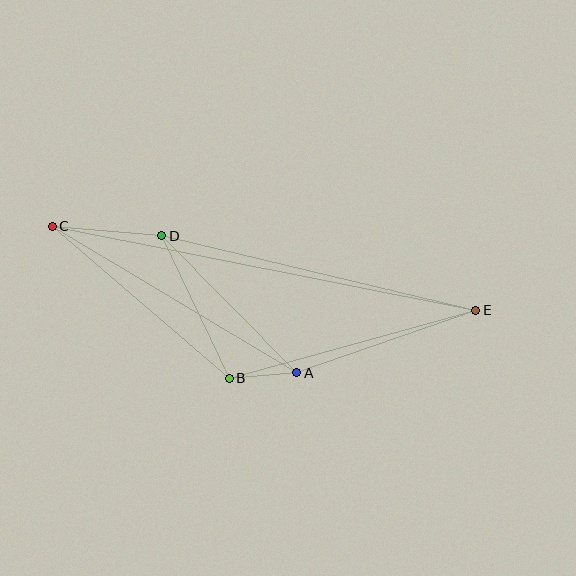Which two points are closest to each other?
Points A and B are closest to each other.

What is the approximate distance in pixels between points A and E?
The distance between A and E is approximately 190 pixels.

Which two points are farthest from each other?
Points C and E are farthest from each other.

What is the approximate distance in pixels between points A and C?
The distance between A and C is approximately 285 pixels.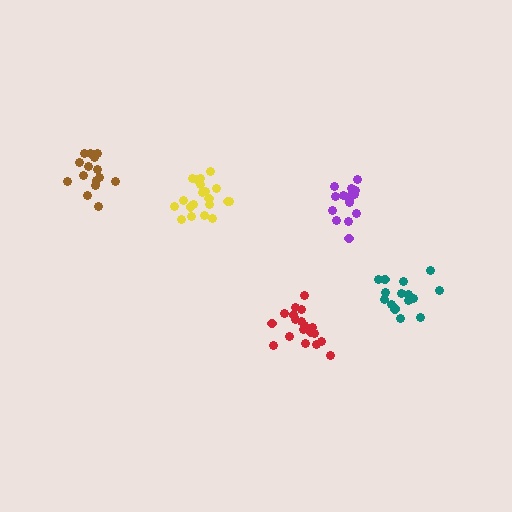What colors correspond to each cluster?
The clusters are colored: brown, red, yellow, purple, teal.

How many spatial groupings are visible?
There are 5 spatial groupings.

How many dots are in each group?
Group 1: 15 dots, Group 2: 20 dots, Group 3: 20 dots, Group 4: 15 dots, Group 5: 16 dots (86 total).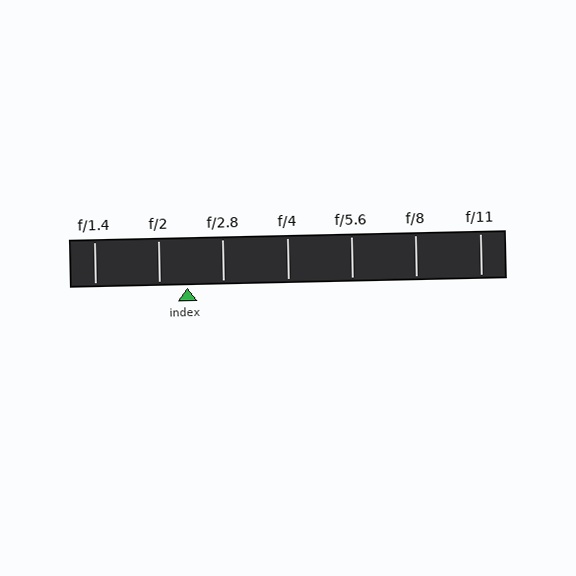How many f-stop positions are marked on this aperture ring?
There are 7 f-stop positions marked.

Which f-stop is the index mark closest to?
The index mark is closest to f/2.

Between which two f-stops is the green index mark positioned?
The index mark is between f/2 and f/2.8.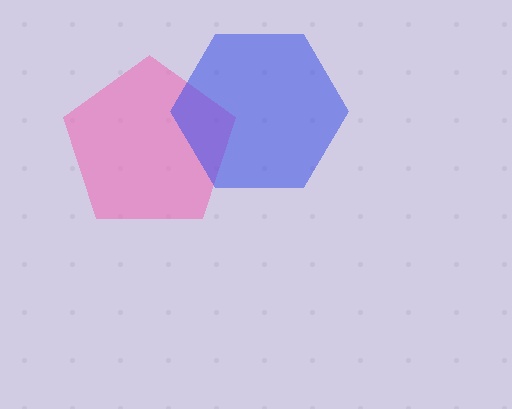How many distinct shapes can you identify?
There are 2 distinct shapes: a pink pentagon, a blue hexagon.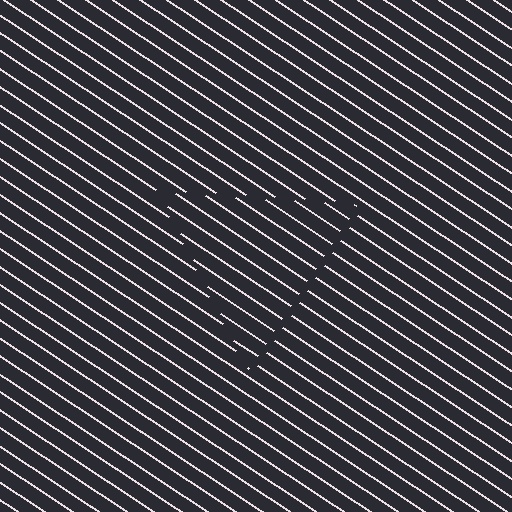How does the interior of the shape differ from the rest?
The interior of the shape contains the same grating, shifted by half a period — the contour is defined by the phase discontinuity where line-ends from the inner and outer gratings abut.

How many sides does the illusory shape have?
3 sides — the line-ends trace a triangle.